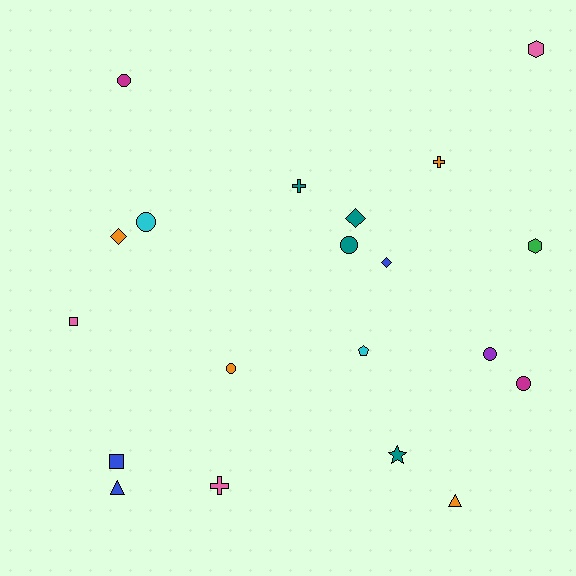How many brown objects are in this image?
There are no brown objects.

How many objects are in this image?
There are 20 objects.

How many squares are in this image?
There are 2 squares.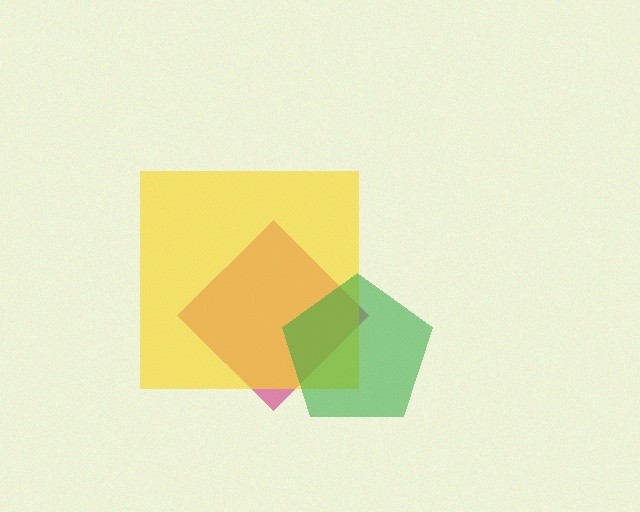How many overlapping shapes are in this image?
There are 3 overlapping shapes in the image.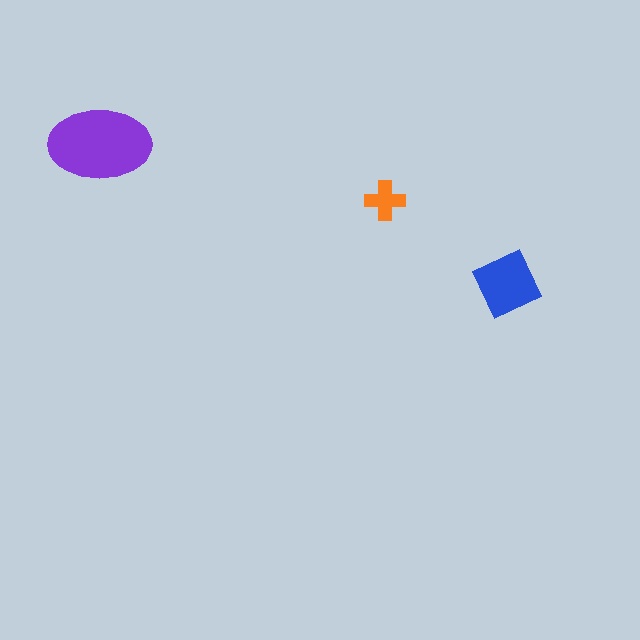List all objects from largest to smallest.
The purple ellipse, the blue square, the orange cross.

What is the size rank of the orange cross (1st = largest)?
3rd.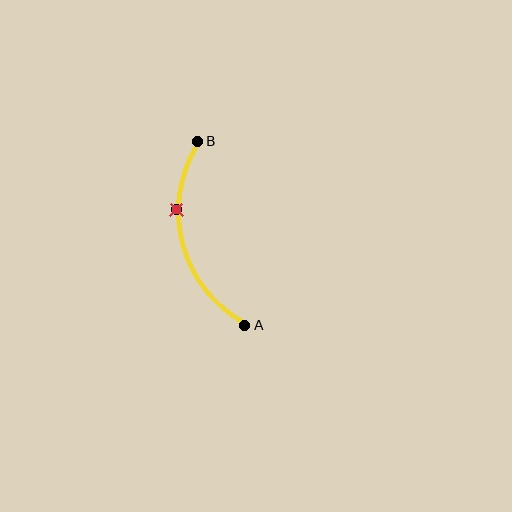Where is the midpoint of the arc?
The arc midpoint is the point on the curve farthest from the straight line joining A and B. It sits to the left of that line.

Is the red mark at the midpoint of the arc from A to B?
No. The red mark lies on the arc but is closer to endpoint B. The arc midpoint would be at the point on the curve equidistant along the arc from both A and B.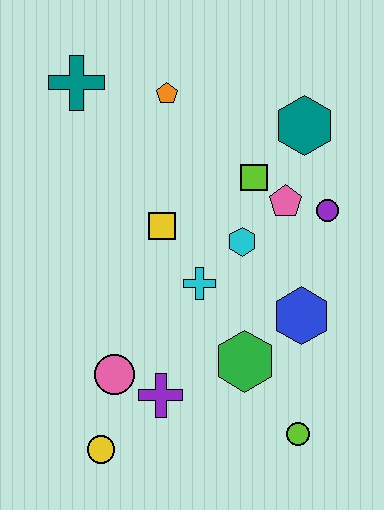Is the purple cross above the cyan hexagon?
No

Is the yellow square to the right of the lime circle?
No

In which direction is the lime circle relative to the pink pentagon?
The lime circle is below the pink pentagon.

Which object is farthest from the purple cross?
The teal cross is farthest from the purple cross.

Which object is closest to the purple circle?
The pink pentagon is closest to the purple circle.